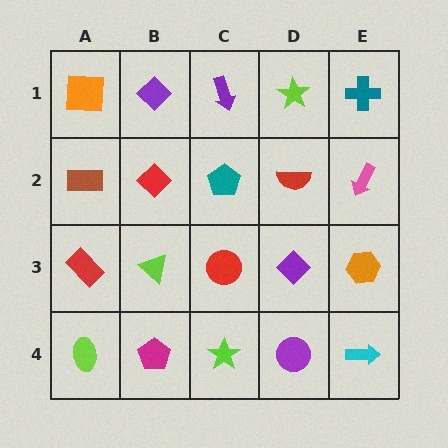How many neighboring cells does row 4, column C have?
3.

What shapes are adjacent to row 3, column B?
A red diamond (row 2, column B), a magenta pentagon (row 4, column B), a red rectangle (row 3, column A), a red circle (row 3, column C).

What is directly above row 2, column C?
A purple arrow.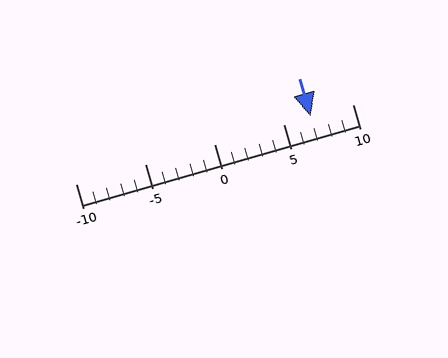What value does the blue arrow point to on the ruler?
The blue arrow points to approximately 7.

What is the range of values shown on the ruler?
The ruler shows values from -10 to 10.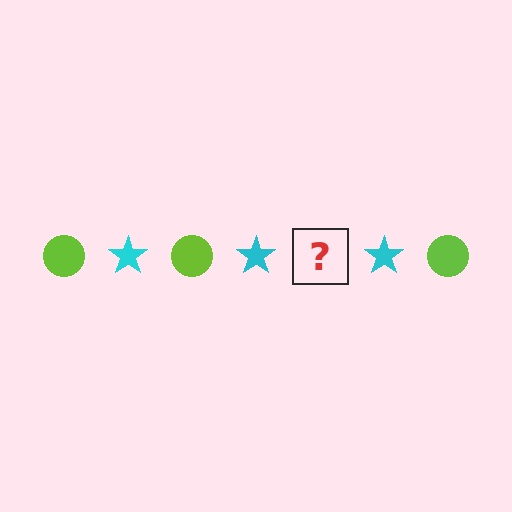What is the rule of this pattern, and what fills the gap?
The rule is that the pattern alternates between lime circle and cyan star. The gap should be filled with a lime circle.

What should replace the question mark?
The question mark should be replaced with a lime circle.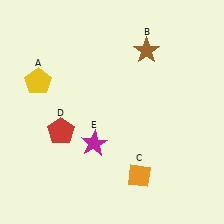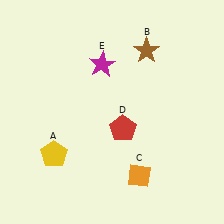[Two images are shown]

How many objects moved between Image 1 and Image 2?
3 objects moved between the two images.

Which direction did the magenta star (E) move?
The magenta star (E) moved up.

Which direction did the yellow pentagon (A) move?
The yellow pentagon (A) moved down.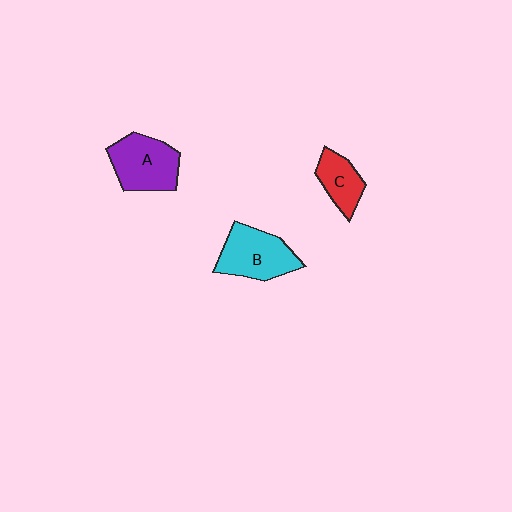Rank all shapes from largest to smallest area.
From largest to smallest: A (purple), B (cyan), C (red).